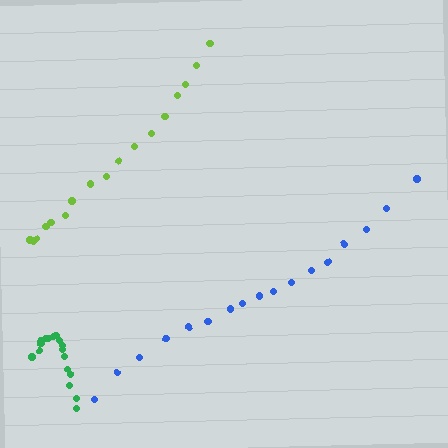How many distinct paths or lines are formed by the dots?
There are 3 distinct paths.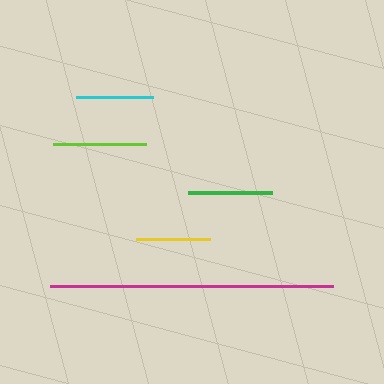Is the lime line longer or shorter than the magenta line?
The magenta line is longer than the lime line.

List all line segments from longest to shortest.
From longest to shortest: magenta, lime, green, cyan, yellow.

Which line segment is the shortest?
The yellow line is the shortest at approximately 74 pixels.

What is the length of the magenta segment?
The magenta segment is approximately 283 pixels long.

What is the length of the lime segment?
The lime segment is approximately 93 pixels long.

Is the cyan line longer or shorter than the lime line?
The lime line is longer than the cyan line.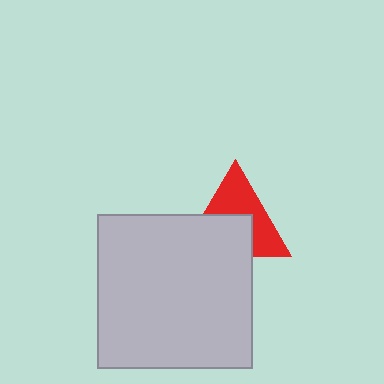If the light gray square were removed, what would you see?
You would see the complete red triangle.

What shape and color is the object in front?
The object in front is a light gray square.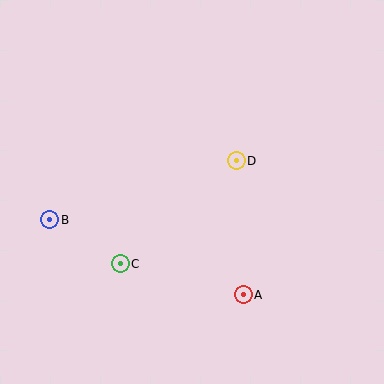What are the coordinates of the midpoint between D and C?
The midpoint between D and C is at (178, 212).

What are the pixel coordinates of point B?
Point B is at (50, 220).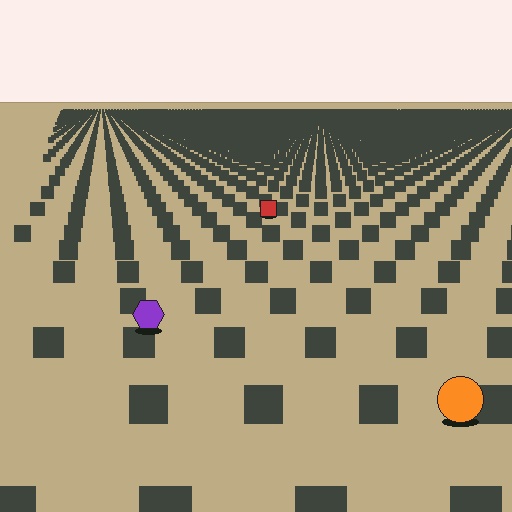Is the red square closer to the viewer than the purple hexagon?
No. The purple hexagon is closer — you can tell from the texture gradient: the ground texture is coarser near it.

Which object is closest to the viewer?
The orange circle is closest. The texture marks near it are larger and more spread out.